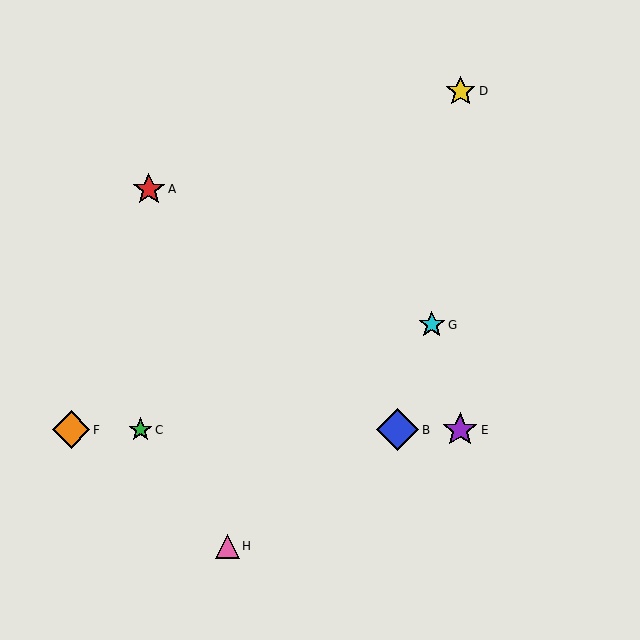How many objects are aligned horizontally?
4 objects (B, C, E, F) are aligned horizontally.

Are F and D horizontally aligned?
No, F is at y≈430 and D is at y≈91.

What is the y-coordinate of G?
Object G is at y≈325.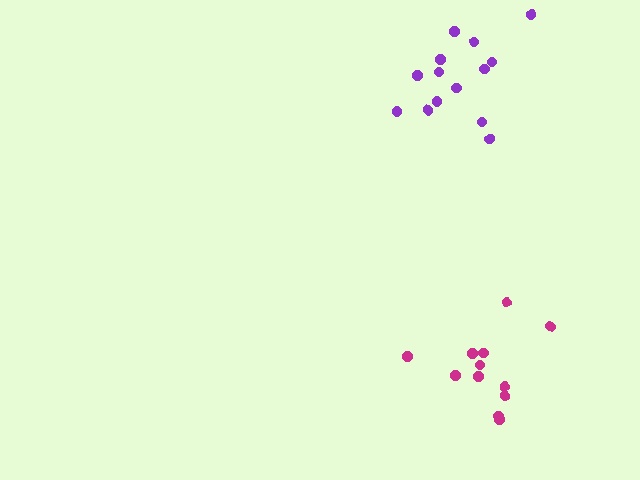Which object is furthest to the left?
The purple cluster is leftmost.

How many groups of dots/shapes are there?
There are 2 groups.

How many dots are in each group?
Group 1: 12 dots, Group 2: 14 dots (26 total).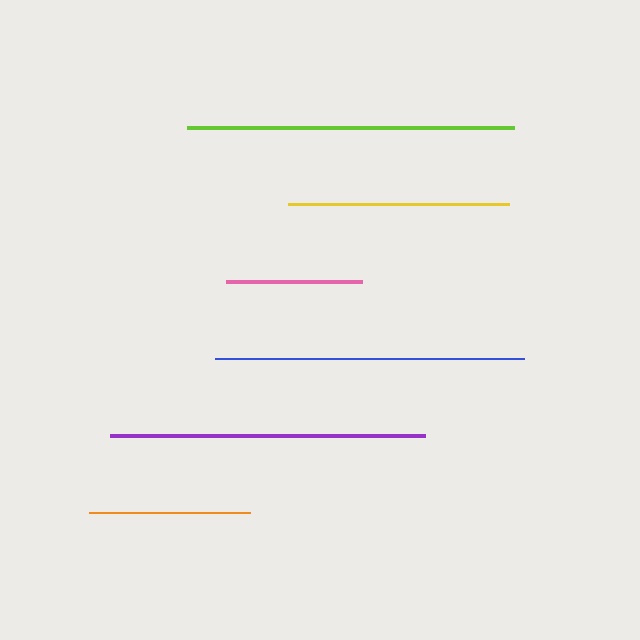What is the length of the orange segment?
The orange segment is approximately 161 pixels long.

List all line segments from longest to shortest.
From longest to shortest: lime, purple, blue, yellow, orange, pink.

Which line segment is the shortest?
The pink line is the shortest at approximately 136 pixels.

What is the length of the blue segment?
The blue segment is approximately 309 pixels long.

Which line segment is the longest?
The lime line is the longest at approximately 327 pixels.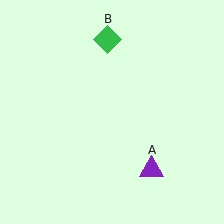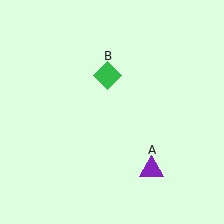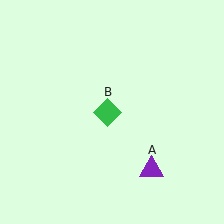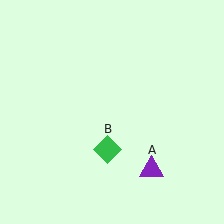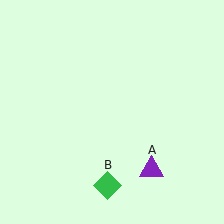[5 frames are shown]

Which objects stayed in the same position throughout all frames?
Purple triangle (object A) remained stationary.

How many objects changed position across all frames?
1 object changed position: green diamond (object B).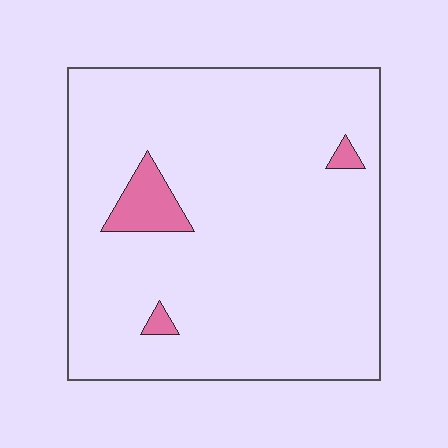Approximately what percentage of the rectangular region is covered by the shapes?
Approximately 5%.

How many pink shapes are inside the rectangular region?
3.